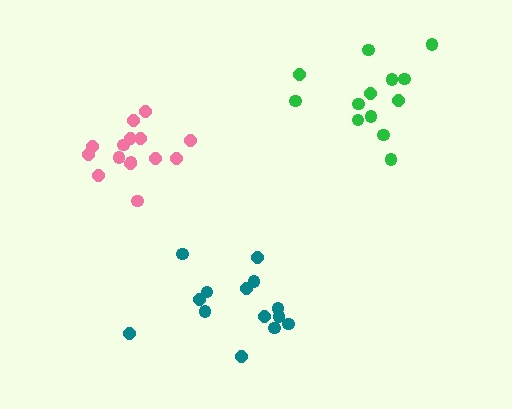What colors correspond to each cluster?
The clusters are colored: green, pink, teal.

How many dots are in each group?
Group 1: 13 dots, Group 2: 15 dots, Group 3: 14 dots (42 total).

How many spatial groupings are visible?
There are 3 spatial groupings.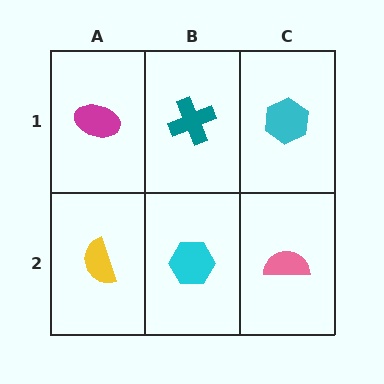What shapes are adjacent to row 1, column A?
A yellow semicircle (row 2, column A), a teal cross (row 1, column B).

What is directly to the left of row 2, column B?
A yellow semicircle.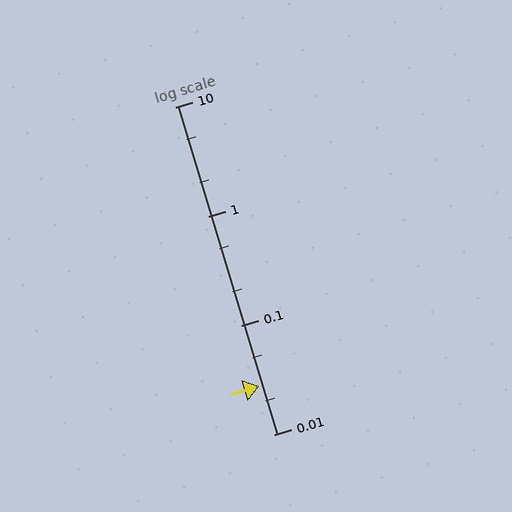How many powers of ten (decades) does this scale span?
The scale spans 3 decades, from 0.01 to 10.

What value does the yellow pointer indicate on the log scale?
The pointer indicates approximately 0.028.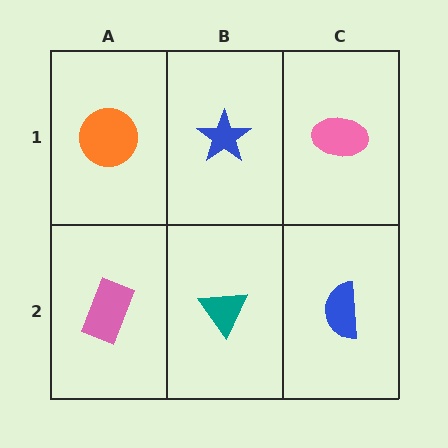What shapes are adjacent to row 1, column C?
A blue semicircle (row 2, column C), a blue star (row 1, column B).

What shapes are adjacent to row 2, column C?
A pink ellipse (row 1, column C), a teal triangle (row 2, column B).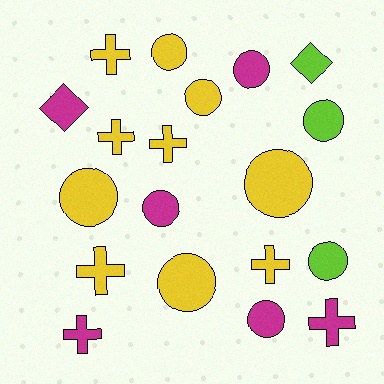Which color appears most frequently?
Yellow, with 10 objects.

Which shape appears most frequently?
Circle, with 10 objects.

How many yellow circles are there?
There are 5 yellow circles.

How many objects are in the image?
There are 19 objects.